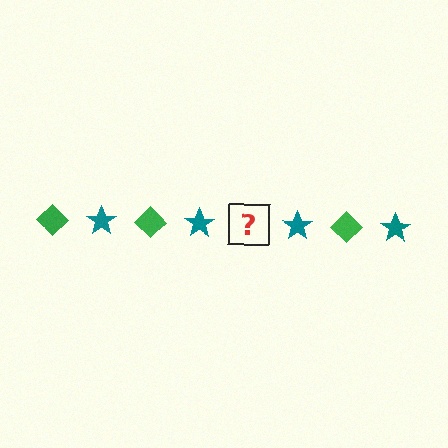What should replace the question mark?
The question mark should be replaced with a green diamond.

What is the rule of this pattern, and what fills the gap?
The rule is that the pattern alternates between green diamond and teal star. The gap should be filled with a green diamond.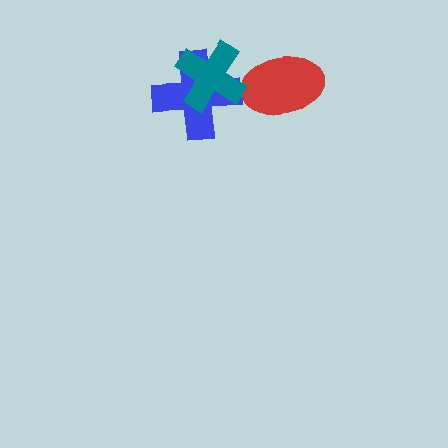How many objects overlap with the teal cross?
1 object overlaps with the teal cross.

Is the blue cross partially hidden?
Yes, it is partially covered by another shape.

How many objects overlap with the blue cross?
1 object overlaps with the blue cross.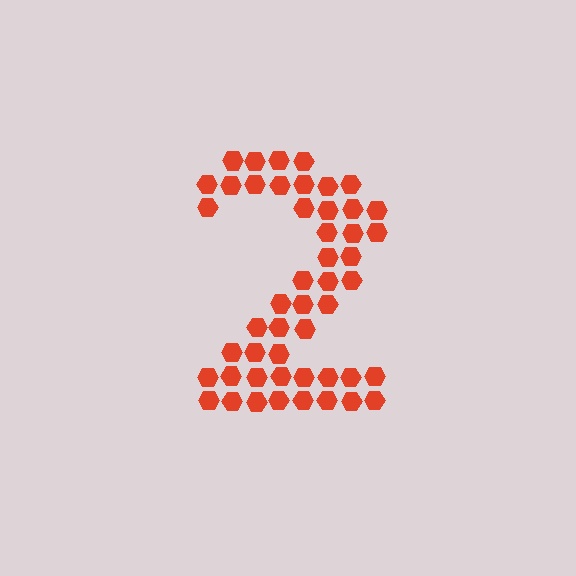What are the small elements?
The small elements are hexagons.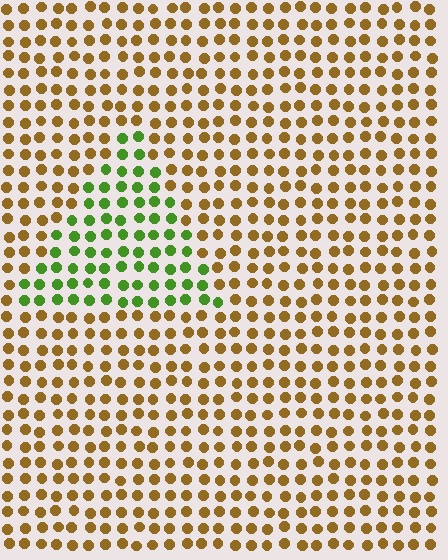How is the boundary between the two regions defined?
The boundary is defined purely by a slight shift in hue (about 66 degrees). Spacing, size, and orientation are identical on both sides.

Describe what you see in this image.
The image is filled with small brown elements in a uniform arrangement. A triangle-shaped region is visible where the elements are tinted to a slightly different hue, forming a subtle color boundary.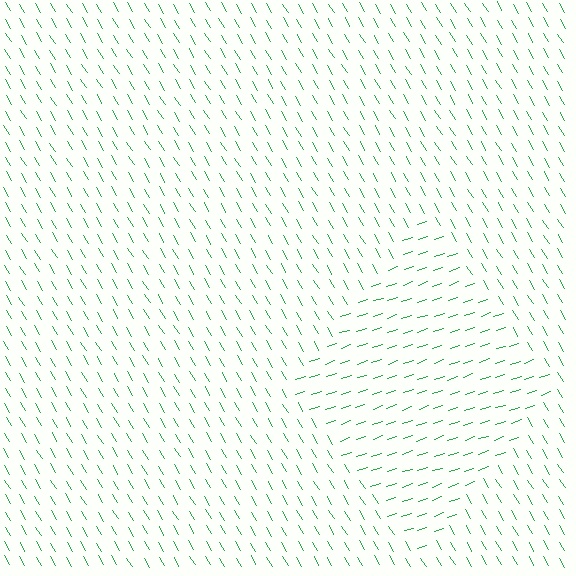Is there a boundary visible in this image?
Yes, there is a texture boundary formed by a change in line orientation.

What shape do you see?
I see a diamond.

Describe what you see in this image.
The image is filled with small green line segments. A diamond region in the image has lines oriented differently from the surrounding lines, creating a visible texture boundary.